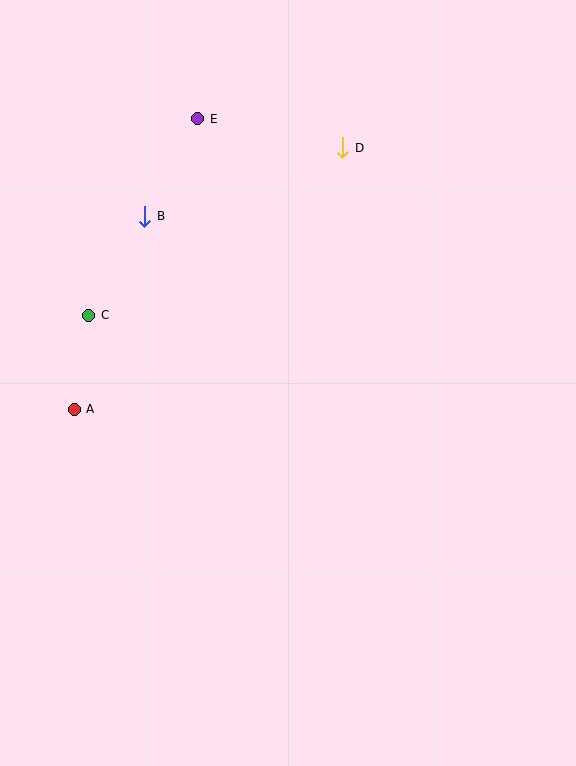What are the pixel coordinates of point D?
Point D is at (343, 148).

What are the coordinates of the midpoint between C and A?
The midpoint between C and A is at (81, 362).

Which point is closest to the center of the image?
Point C at (89, 315) is closest to the center.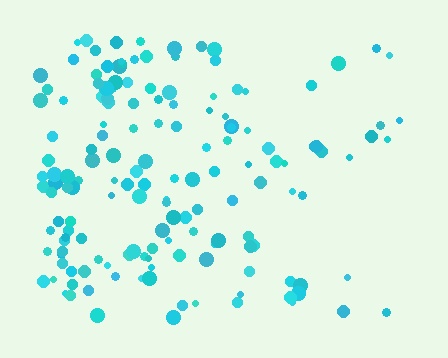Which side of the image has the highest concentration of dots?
The left.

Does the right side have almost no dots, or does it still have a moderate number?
Still a moderate number, just noticeably fewer than the left.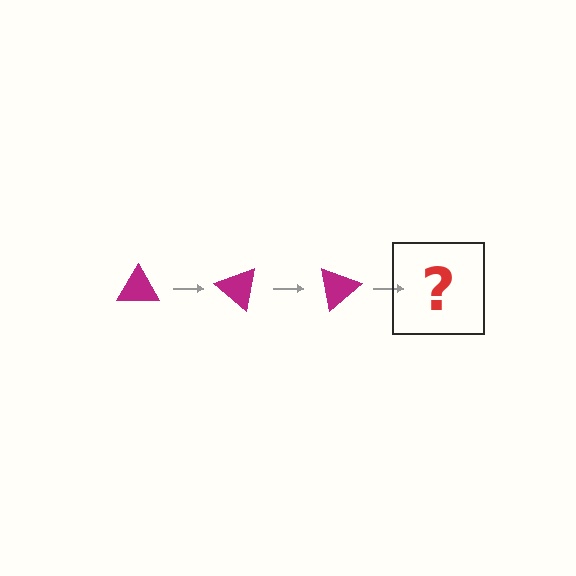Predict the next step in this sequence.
The next step is a magenta triangle rotated 120 degrees.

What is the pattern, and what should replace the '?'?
The pattern is that the triangle rotates 40 degrees each step. The '?' should be a magenta triangle rotated 120 degrees.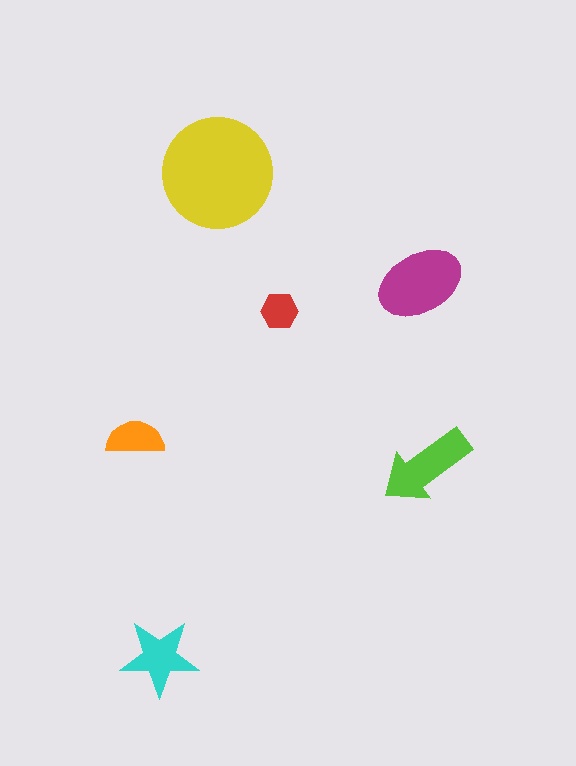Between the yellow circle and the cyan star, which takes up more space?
The yellow circle.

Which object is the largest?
The yellow circle.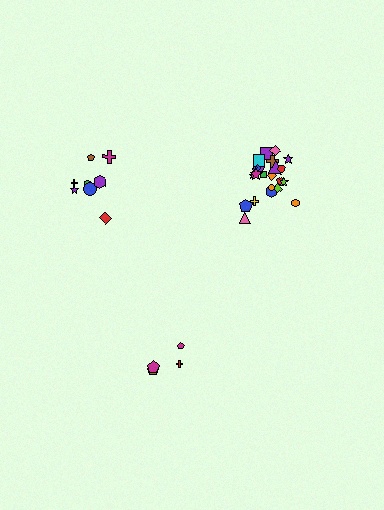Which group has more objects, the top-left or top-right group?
The top-right group.